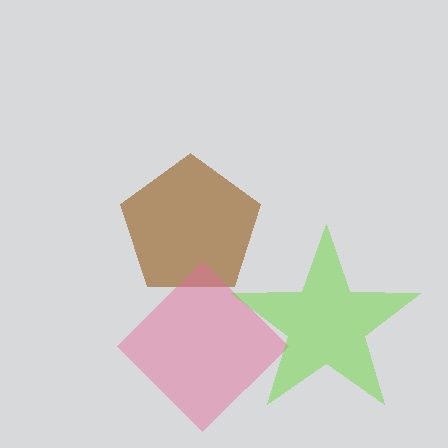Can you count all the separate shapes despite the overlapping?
Yes, there are 3 separate shapes.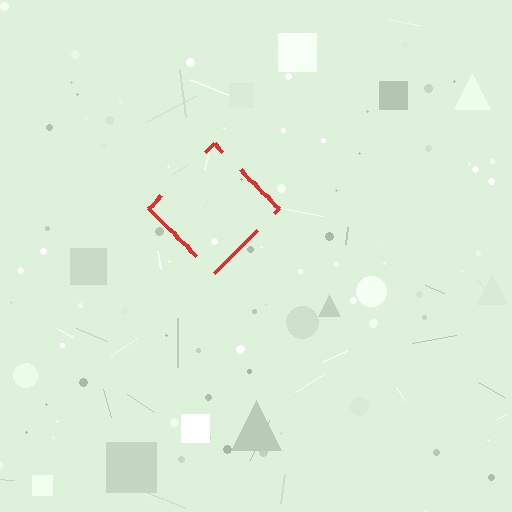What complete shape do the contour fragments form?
The contour fragments form a diamond.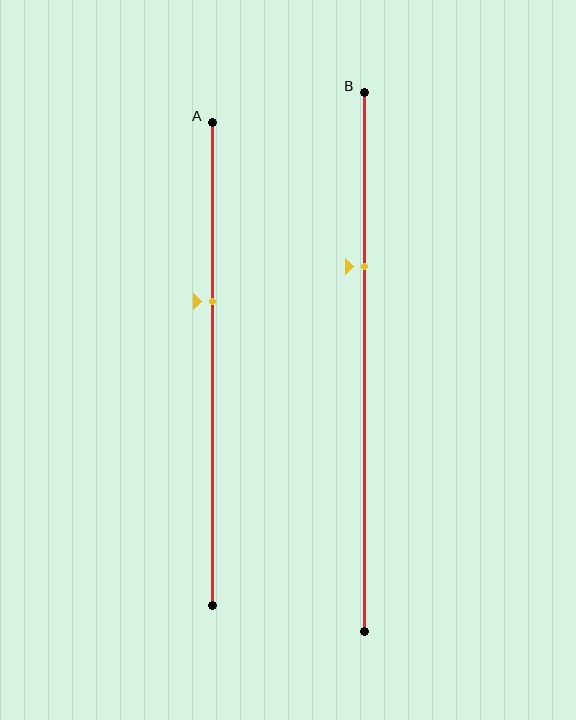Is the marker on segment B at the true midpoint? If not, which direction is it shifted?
No, the marker on segment B is shifted upward by about 18% of the segment length.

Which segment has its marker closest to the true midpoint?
Segment A has its marker closest to the true midpoint.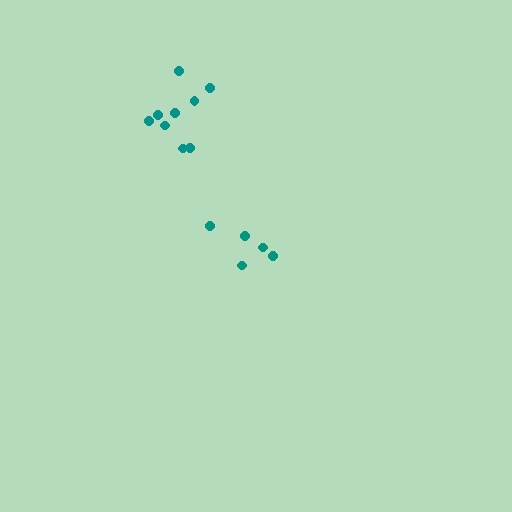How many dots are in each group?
Group 1: 5 dots, Group 2: 9 dots (14 total).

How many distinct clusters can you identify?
There are 2 distinct clusters.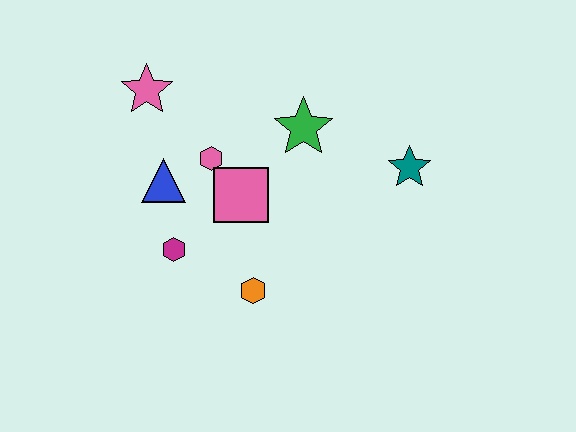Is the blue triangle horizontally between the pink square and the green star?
No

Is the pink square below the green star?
Yes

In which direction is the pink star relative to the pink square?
The pink star is above the pink square.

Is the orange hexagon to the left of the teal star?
Yes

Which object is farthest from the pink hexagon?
The teal star is farthest from the pink hexagon.